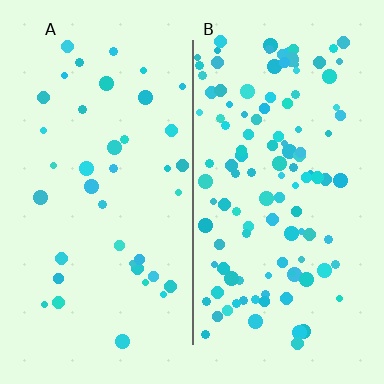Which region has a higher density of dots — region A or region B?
B (the right).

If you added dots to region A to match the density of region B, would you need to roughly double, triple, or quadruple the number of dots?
Approximately triple.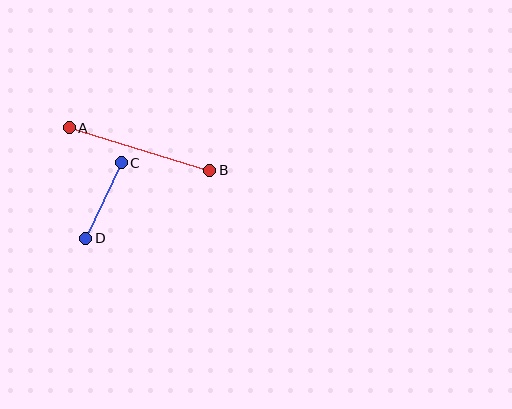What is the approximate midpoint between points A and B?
The midpoint is at approximately (139, 149) pixels.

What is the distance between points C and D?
The distance is approximately 83 pixels.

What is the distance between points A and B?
The distance is approximately 146 pixels.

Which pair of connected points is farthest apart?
Points A and B are farthest apart.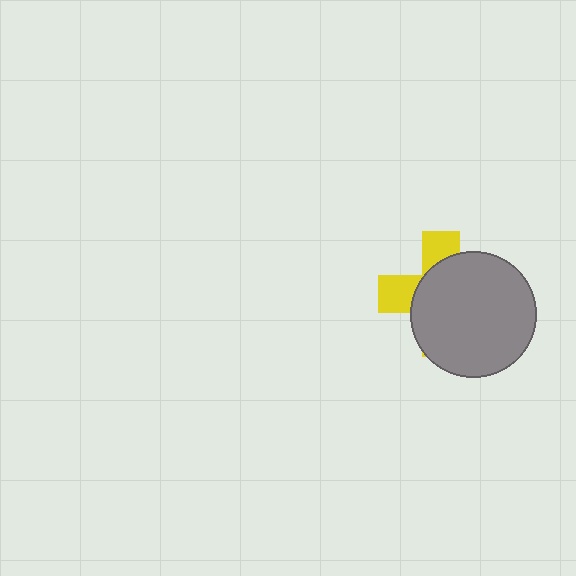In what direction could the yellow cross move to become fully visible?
The yellow cross could move toward the upper-left. That would shift it out from behind the gray circle entirely.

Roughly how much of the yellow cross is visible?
A small part of it is visible (roughly 32%).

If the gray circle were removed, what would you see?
You would see the complete yellow cross.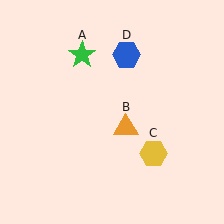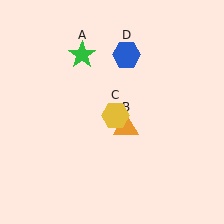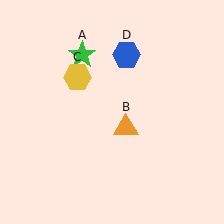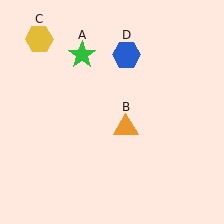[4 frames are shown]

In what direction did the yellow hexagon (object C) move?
The yellow hexagon (object C) moved up and to the left.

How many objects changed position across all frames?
1 object changed position: yellow hexagon (object C).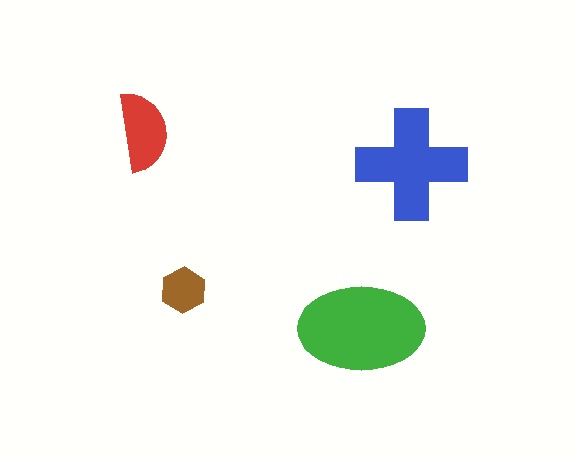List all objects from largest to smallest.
The green ellipse, the blue cross, the red semicircle, the brown hexagon.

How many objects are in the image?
There are 4 objects in the image.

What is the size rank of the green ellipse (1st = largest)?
1st.